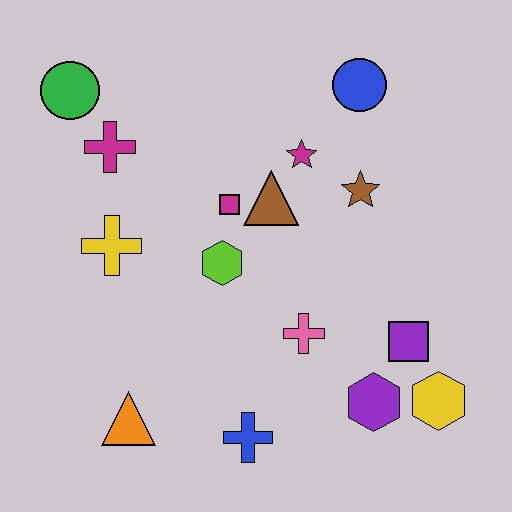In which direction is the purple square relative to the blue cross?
The purple square is to the right of the blue cross.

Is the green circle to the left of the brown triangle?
Yes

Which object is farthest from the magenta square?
The yellow hexagon is farthest from the magenta square.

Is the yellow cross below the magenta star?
Yes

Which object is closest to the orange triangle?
The blue cross is closest to the orange triangle.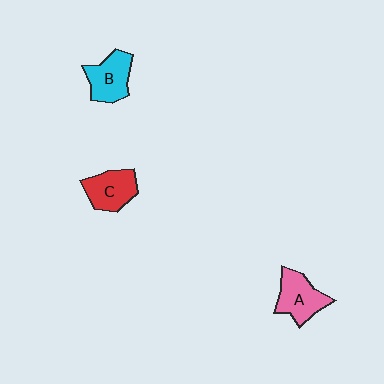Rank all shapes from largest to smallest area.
From largest to smallest: A (pink), B (cyan), C (red).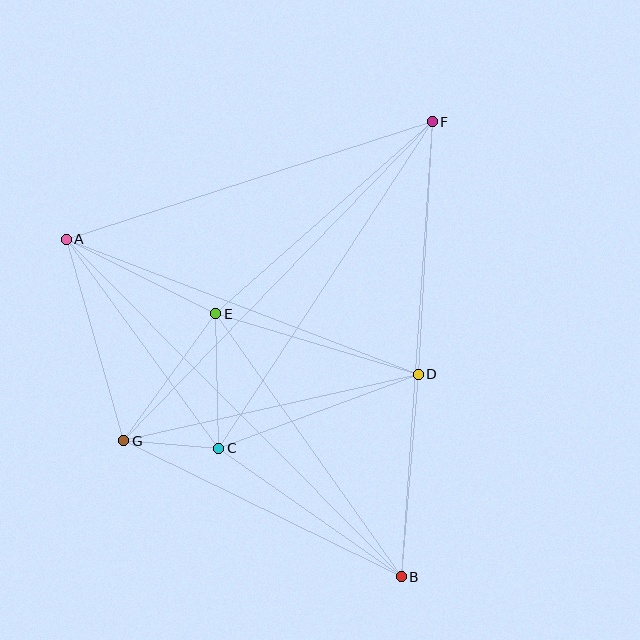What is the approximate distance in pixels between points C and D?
The distance between C and D is approximately 213 pixels.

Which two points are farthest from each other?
Points A and B are farthest from each other.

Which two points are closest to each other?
Points C and G are closest to each other.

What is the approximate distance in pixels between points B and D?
The distance between B and D is approximately 203 pixels.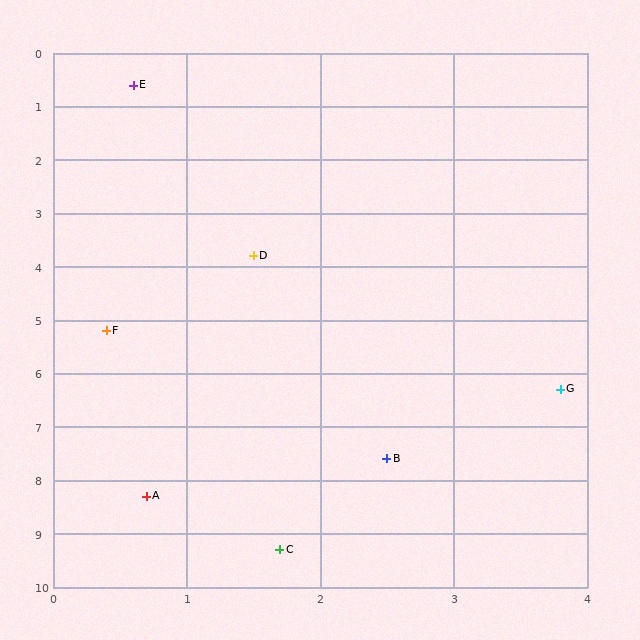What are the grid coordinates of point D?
Point D is at approximately (1.5, 3.8).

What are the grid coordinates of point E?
Point E is at approximately (0.6, 0.6).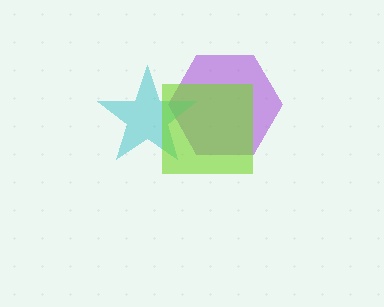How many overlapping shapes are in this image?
There are 3 overlapping shapes in the image.